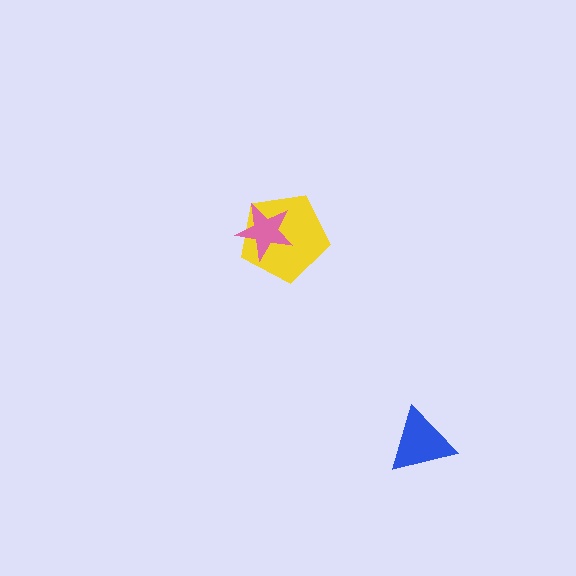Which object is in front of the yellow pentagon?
The pink star is in front of the yellow pentagon.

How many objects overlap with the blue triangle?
0 objects overlap with the blue triangle.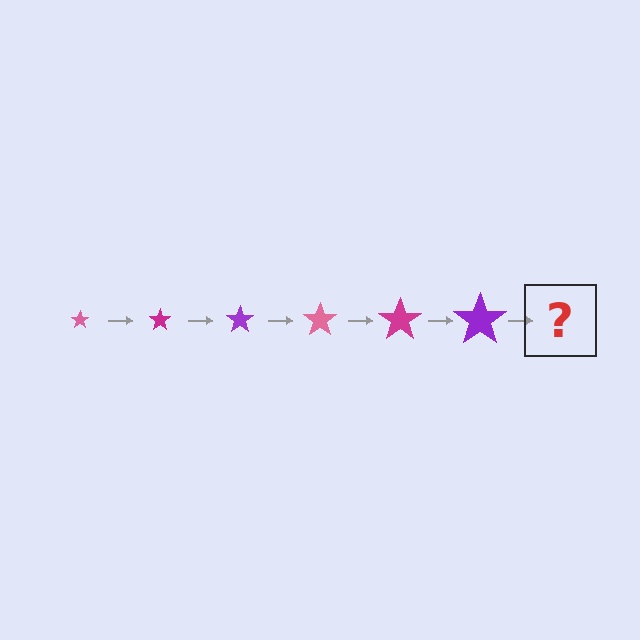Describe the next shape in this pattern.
It should be a pink star, larger than the previous one.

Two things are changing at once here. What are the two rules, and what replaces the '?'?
The two rules are that the star grows larger each step and the color cycles through pink, magenta, and purple. The '?' should be a pink star, larger than the previous one.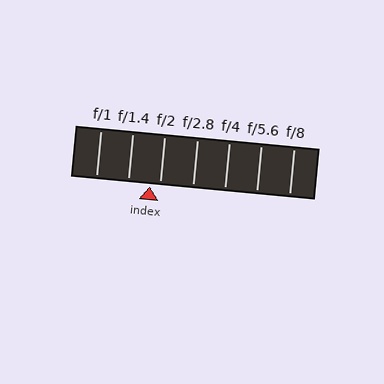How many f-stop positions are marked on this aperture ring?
There are 7 f-stop positions marked.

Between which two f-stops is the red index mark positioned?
The index mark is between f/1.4 and f/2.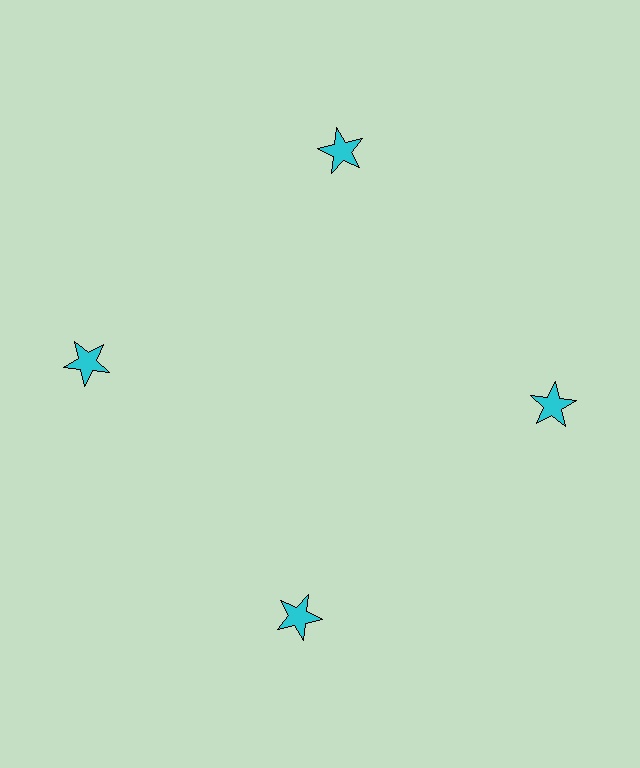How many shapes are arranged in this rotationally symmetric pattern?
There are 4 shapes, arranged in 4 groups of 1.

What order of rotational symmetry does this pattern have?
This pattern has 4-fold rotational symmetry.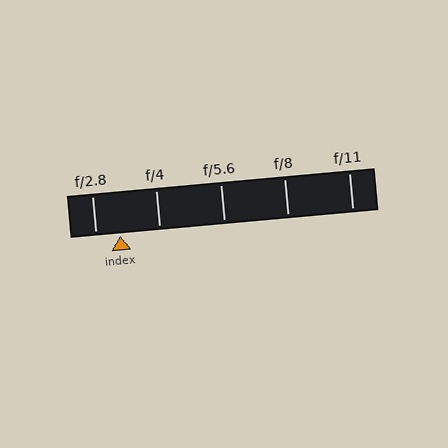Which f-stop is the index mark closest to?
The index mark is closest to f/2.8.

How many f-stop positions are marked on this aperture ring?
There are 5 f-stop positions marked.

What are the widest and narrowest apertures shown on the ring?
The widest aperture shown is f/2.8 and the narrowest is f/11.